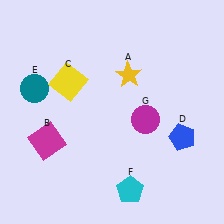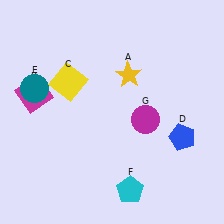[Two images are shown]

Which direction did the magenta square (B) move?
The magenta square (B) moved up.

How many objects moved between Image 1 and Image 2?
1 object moved between the two images.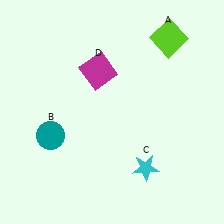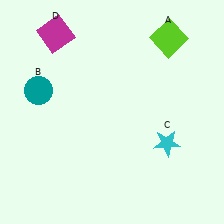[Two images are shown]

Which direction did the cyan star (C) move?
The cyan star (C) moved up.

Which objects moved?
The objects that moved are: the teal circle (B), the cyan star (C), the magenta square (D).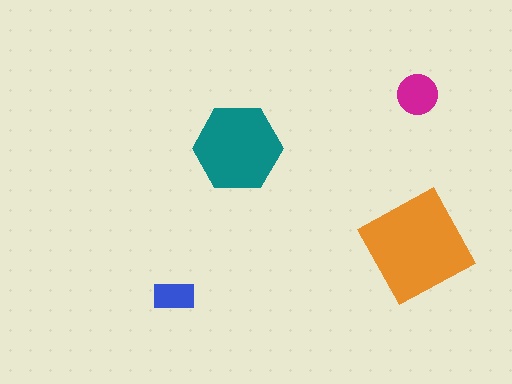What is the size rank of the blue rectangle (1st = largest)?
4th.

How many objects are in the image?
There are 4 objects in the image.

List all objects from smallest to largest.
The blue rectangle, the magenta circle, the teal hexagon, the orange diamond.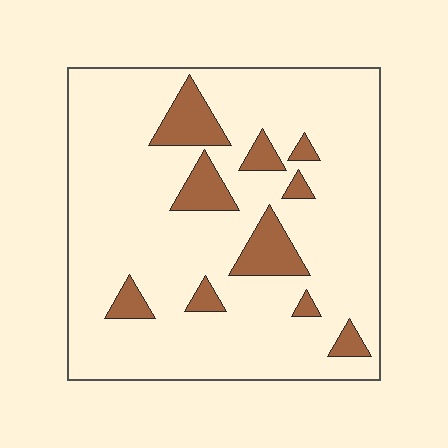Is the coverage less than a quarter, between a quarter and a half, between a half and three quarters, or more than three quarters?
Less than a quarter.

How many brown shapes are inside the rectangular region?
10.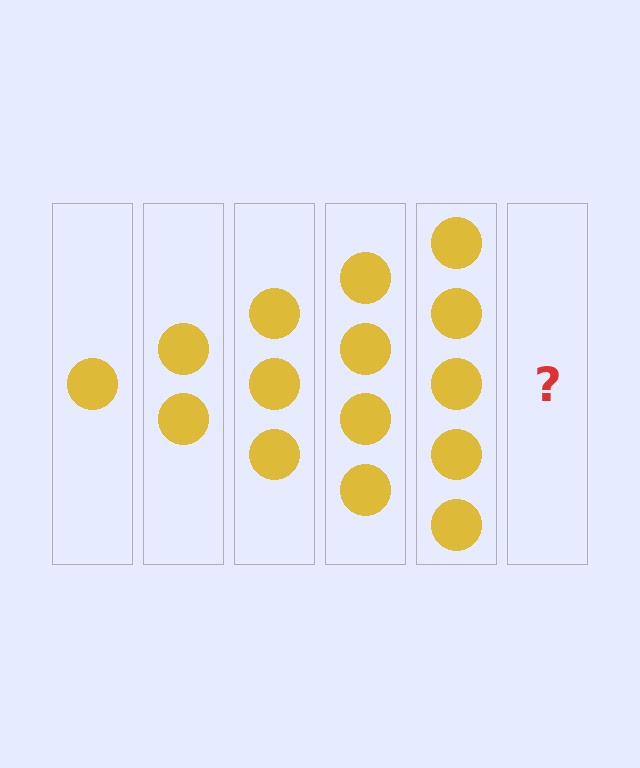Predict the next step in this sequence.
The next step is 6 circles.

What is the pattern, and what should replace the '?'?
The pattern is that each step adds one more circle. The '?' should be 6 circles.